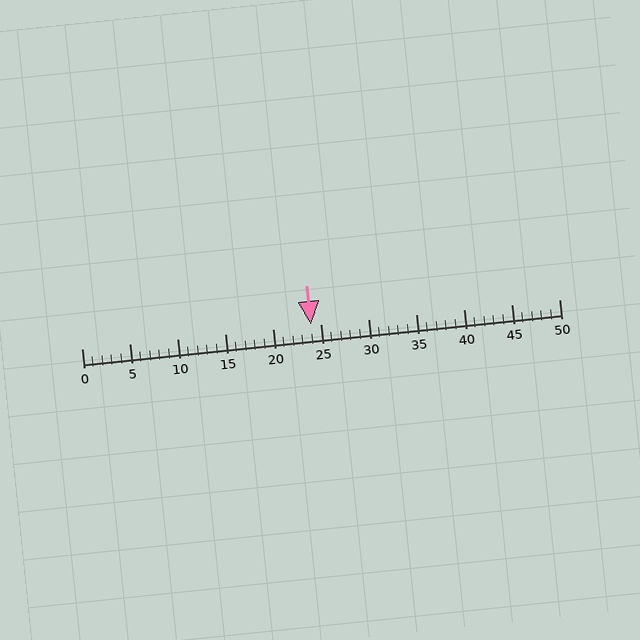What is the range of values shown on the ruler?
The ruler shows values from 0 to 50.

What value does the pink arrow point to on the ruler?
The pink arrow points to approximately 24.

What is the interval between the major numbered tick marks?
The major tick marks are spaced 5 units apart.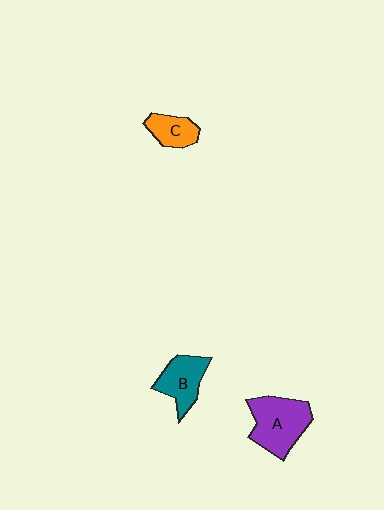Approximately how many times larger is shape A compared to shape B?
Approximately 1.4 times.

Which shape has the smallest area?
Shape C (orange).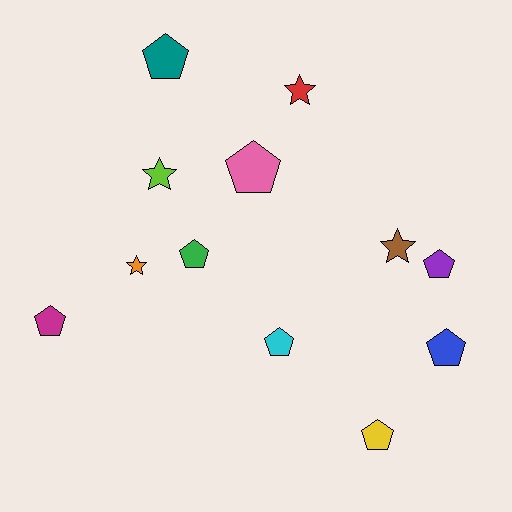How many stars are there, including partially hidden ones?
There are 4 stars.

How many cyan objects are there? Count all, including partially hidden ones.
There is 1 cyan object.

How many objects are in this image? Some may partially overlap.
There are 12 objects.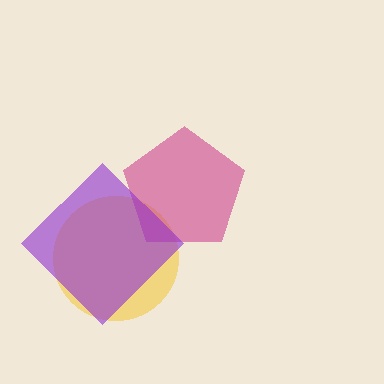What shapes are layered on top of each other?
The layered shapes are: a yellow circle, a magenta pentagon, a purple diamond.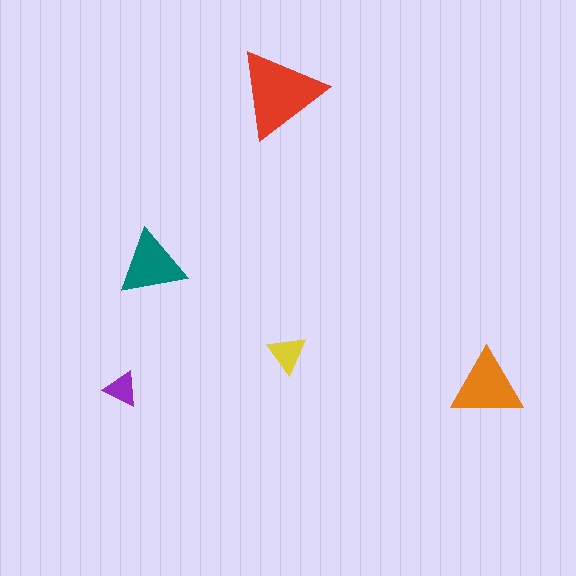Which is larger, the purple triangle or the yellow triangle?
The yellow one.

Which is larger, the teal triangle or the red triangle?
The red one.